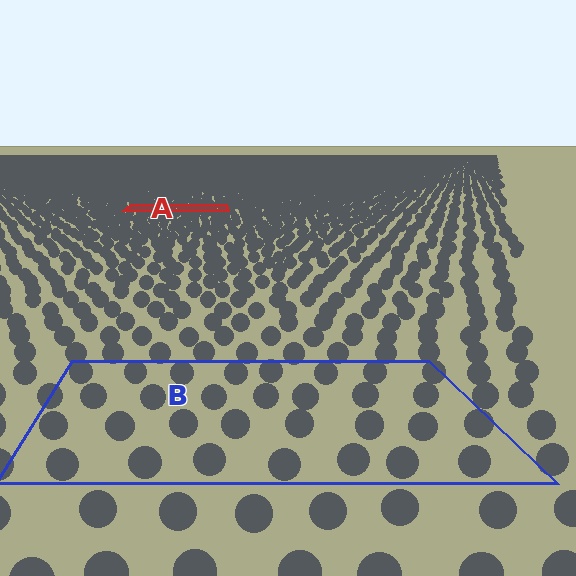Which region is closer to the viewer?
Region B is closer. The texture elements there are larger and more spread out.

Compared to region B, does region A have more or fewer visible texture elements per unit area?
Region A has more texture elements per unit area — they are packed more densely because it is farther away.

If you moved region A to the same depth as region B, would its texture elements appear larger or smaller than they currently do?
They would appear larger. At a closer depth, the same texture elements are projected at a bigger on-screen size.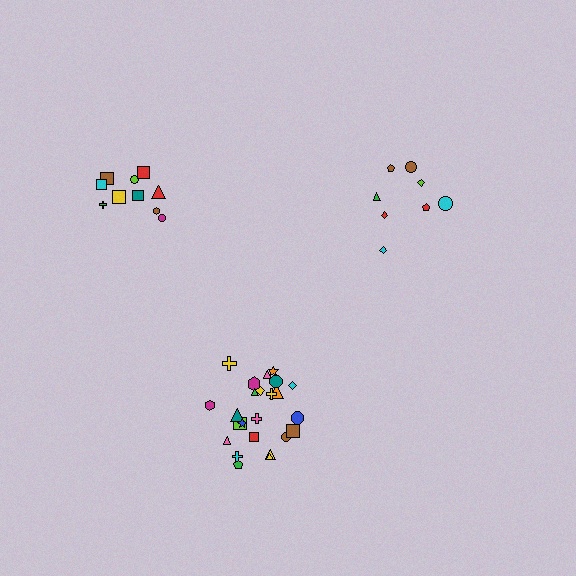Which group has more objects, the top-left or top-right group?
The top-left group.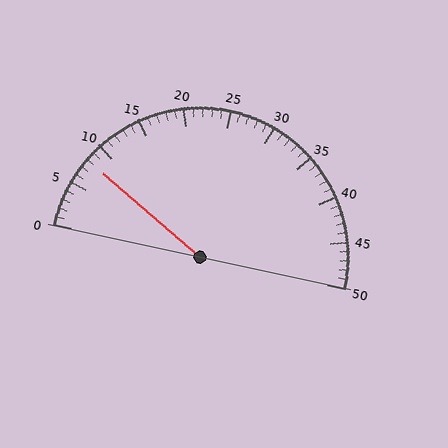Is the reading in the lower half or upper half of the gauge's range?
The reading is in the lower half of the range (0 to 50).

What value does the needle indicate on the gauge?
The needle indicates approximately 8.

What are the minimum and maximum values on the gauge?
The gauge ranges from 0 to 50.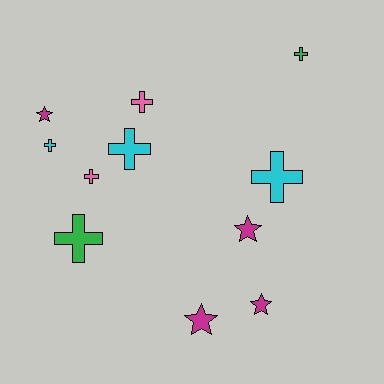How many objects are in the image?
There are 11 objects.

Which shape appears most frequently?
Cross, with 7 objects.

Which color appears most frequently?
Magenta, with 4 objects.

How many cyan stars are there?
There are no cyan stars.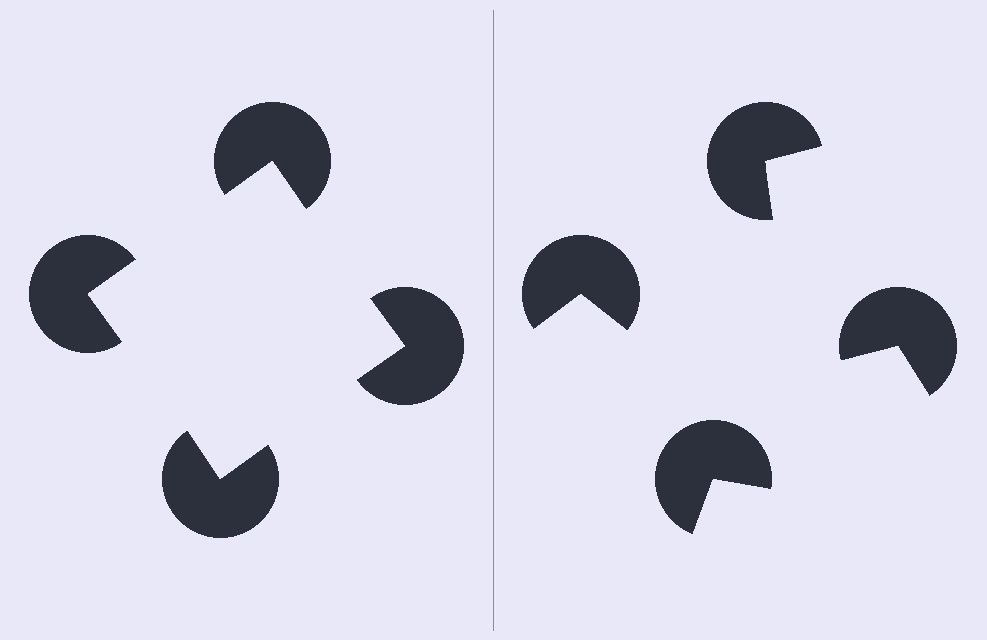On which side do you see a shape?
An illusory square appears on the left side. On the right side the wedge cuts are rotated, so no coherent shape forms.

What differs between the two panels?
The pac-man discs are positioned identically on both sides; only the wedge orientations differ. On the left they align to a square; on the right they are misaligned.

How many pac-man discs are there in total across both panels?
8 — 4 on each side.